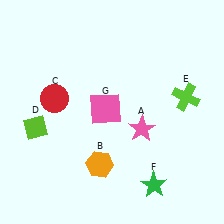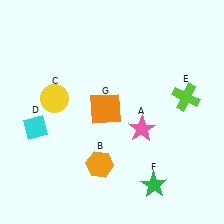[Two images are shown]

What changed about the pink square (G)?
In Image 1, G is pink. In Image 2, it changed to orange.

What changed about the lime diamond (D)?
In Image 1, D is lime. In Image 2, it changed to cyan.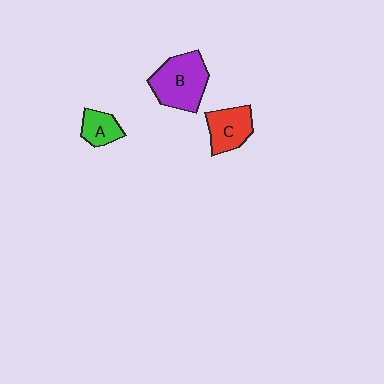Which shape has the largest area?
Shape B (purple).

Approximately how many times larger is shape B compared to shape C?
Approximately 1.5 times.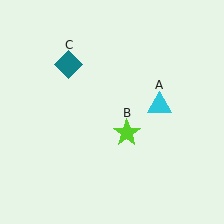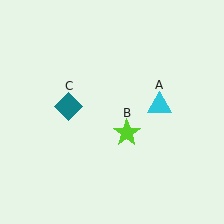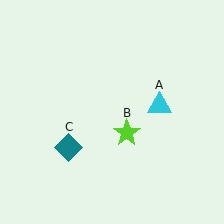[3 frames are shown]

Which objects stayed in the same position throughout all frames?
Cyan triangle (object A) and lime star (object B) remained stationary.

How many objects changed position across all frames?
1 object changed position: teal diamond (object C).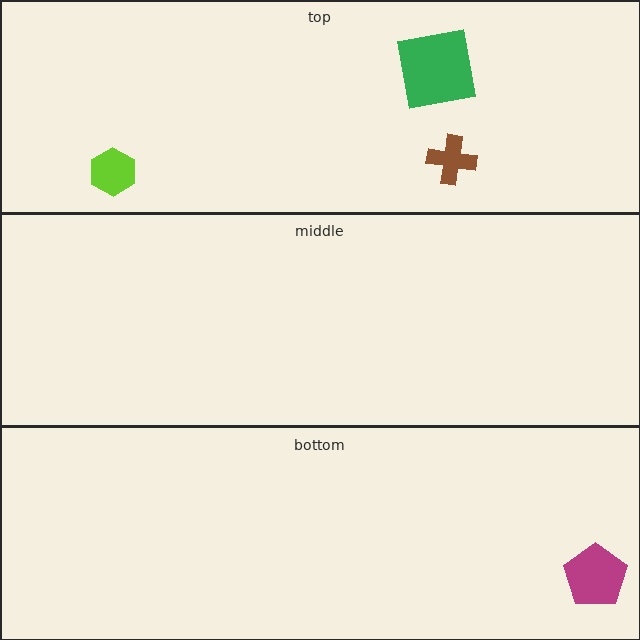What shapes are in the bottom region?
The magenta pentagon.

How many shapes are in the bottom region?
1.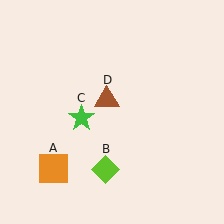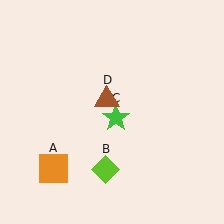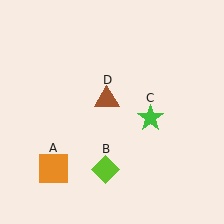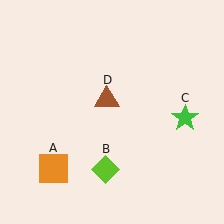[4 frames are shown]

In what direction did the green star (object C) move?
The green star (object C) moved right.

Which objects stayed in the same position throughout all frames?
Orange square (object A) and lime diamond (object B) and brown triangle (object D) remained stationary.